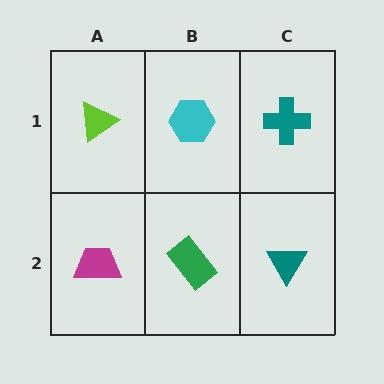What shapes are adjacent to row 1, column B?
A green rectangle (row 2, column B), a lime triangle (row 1, column A), a teal cross (row 1, column C).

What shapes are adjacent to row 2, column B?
A cyan hexagon (row 1, column B), a magenta trapezoid (row 2, column A), a teal triangle (row 2, column C).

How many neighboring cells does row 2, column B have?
3.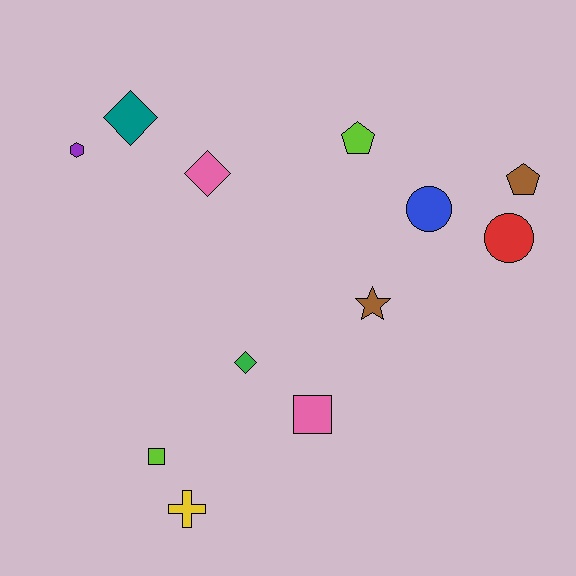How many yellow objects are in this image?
There is 1 yellow object.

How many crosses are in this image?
There is 1 cross.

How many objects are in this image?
There are 12 objects.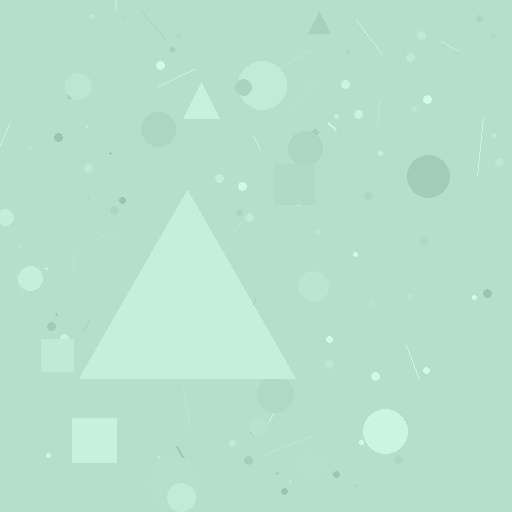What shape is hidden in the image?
A triangle is hidden in the image.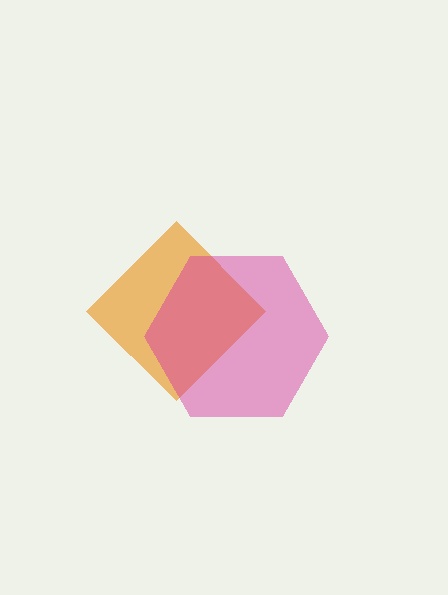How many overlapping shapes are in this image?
There are 2 overlapping shapes in the image.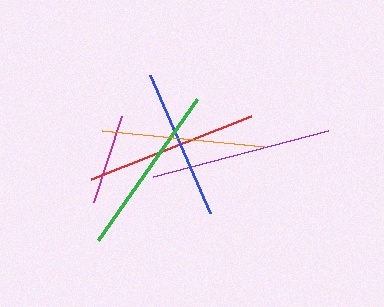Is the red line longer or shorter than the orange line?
The red line is longer than the orange line.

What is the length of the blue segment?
The blue segment is approximately 150 pixels long.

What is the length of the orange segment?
The orange segment is approximately 163 pixels long.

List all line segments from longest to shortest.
From longest to shortest: purple, red, green, orange, blue, magenta.